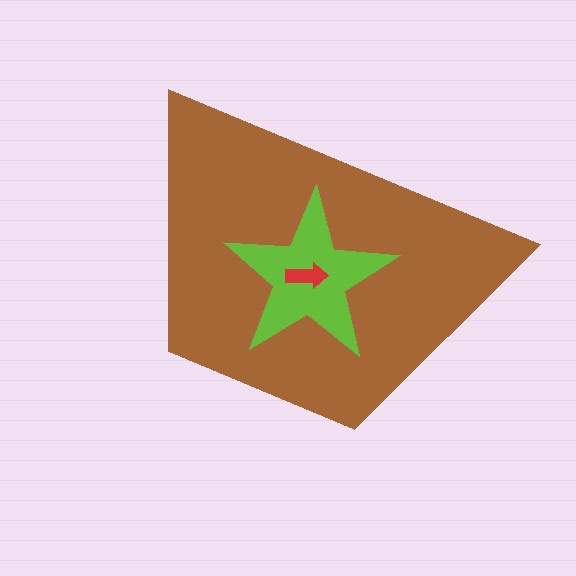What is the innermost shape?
The red arrow.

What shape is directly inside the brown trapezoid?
The lime star.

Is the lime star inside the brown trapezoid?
Yes.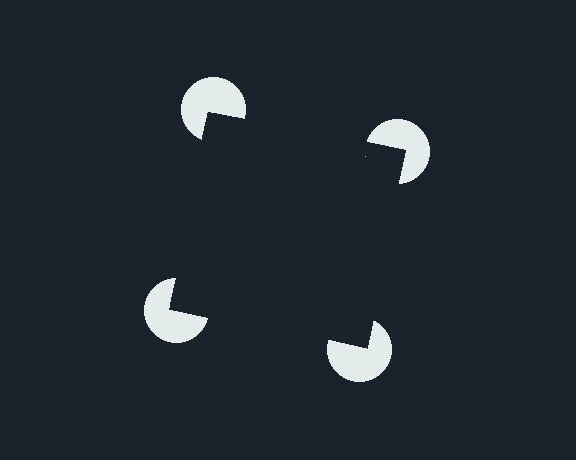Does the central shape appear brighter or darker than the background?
It typically appears slightly darker than the background, even though no actual brightness change is drawn.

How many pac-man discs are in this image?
There are 4 — one at each vertex of the illusory square.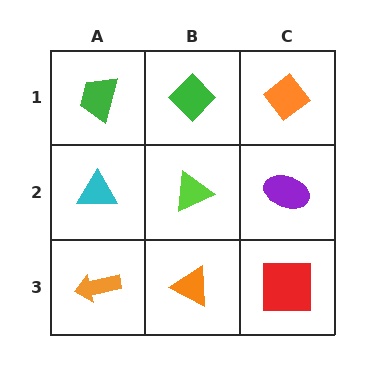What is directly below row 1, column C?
A purple ellipse.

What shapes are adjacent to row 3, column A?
A cyan triangle (row 2, column A), an orange triangle (row 3, column B).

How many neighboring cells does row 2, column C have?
3.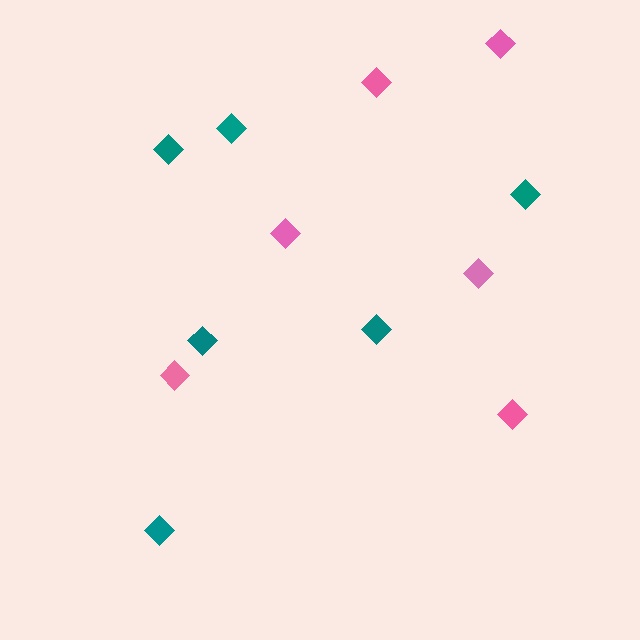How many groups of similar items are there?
There are 2 groups: one group of pink diamonds (6) and one group of teal diamonds (6).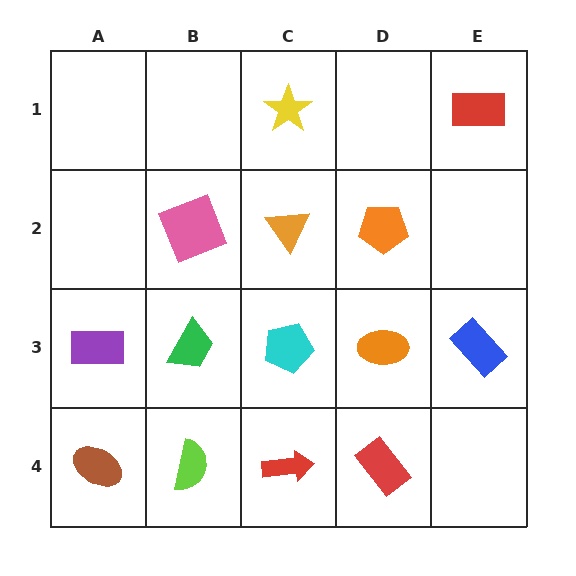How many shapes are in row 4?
4 shapes.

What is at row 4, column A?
A brown ellipse.